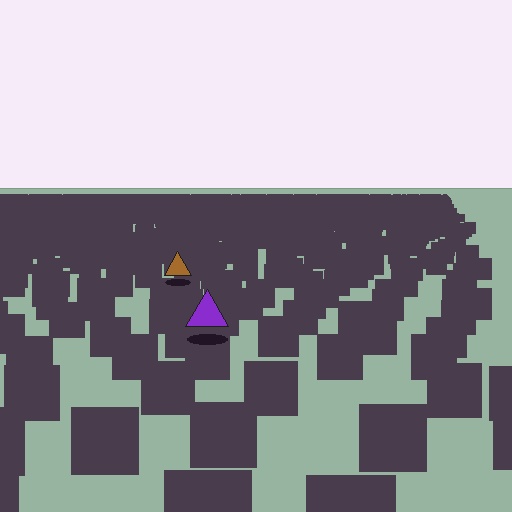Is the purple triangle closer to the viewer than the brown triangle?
Yes. The purple triangle is closer — you can tell from the texture gradient: the ground texture is coarser near it.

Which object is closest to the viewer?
The purple triangle is closest. The texture marks near it are larger and more spread out.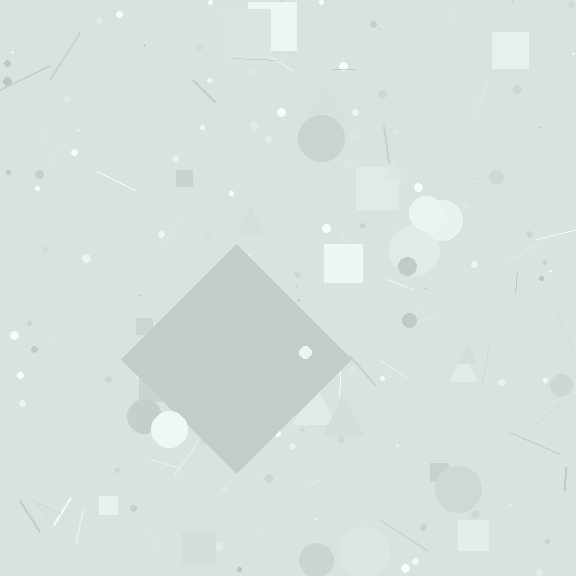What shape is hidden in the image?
A diamond is hidden in the image.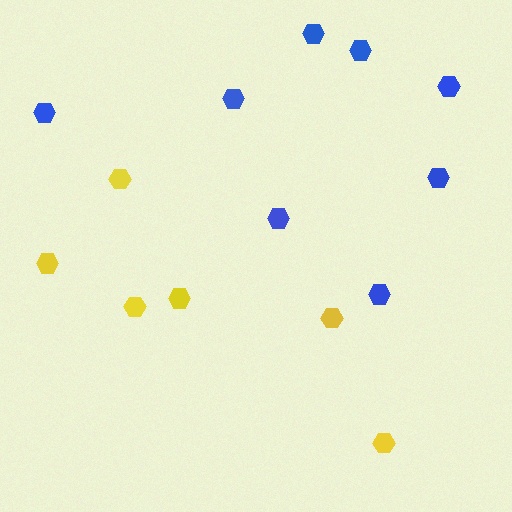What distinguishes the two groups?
There are 2 groups: one group of blue hexagons (8) and one group of yellow hexagons (6).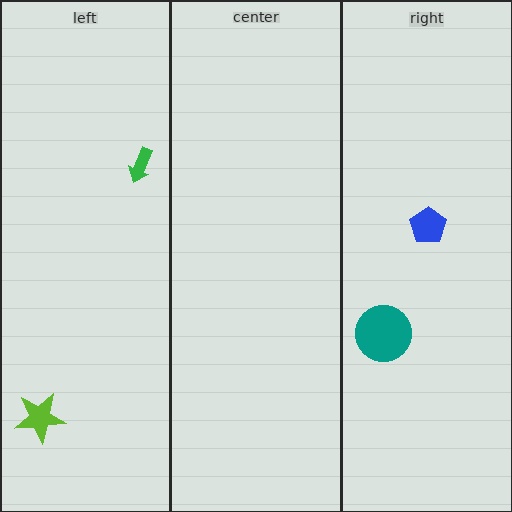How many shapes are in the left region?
2.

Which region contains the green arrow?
The left region.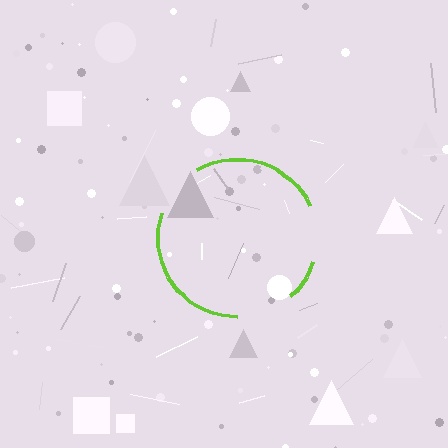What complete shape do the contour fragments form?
The contour fragments form a circle.